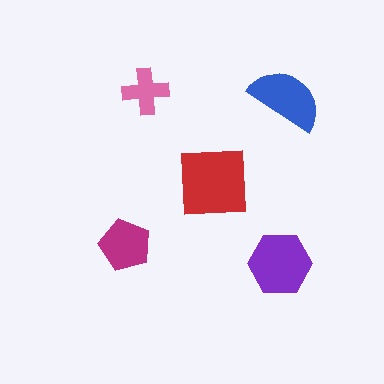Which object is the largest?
The red square.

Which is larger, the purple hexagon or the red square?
The red square.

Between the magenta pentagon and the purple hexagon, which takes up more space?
The purple hexagon.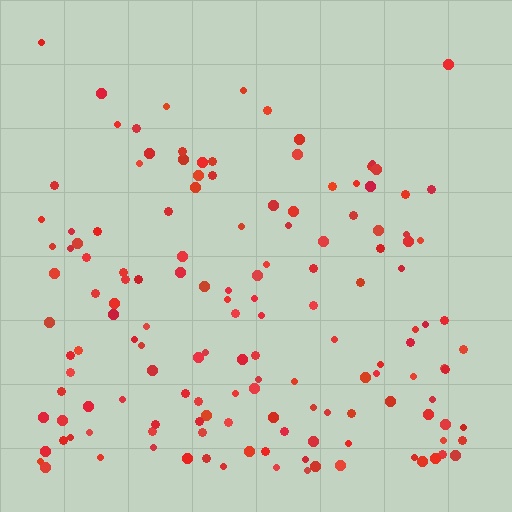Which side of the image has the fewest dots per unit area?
The top.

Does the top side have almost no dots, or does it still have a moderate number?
Still a moderate number, just noticeably fewer than the bottom.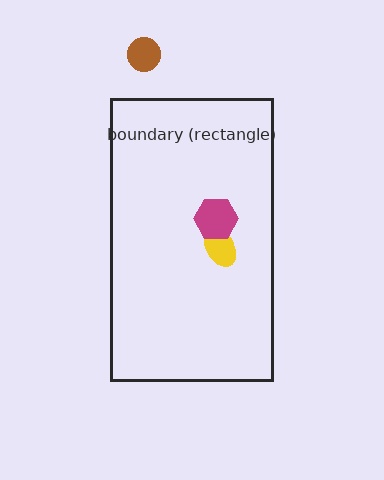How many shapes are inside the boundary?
2 inside, 1 outside.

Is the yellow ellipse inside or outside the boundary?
Inside.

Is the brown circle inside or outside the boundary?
Outside.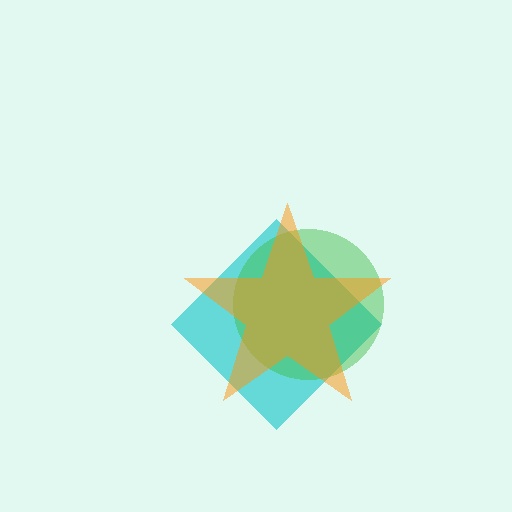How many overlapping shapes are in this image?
There are 3 overlapping shapes in the image.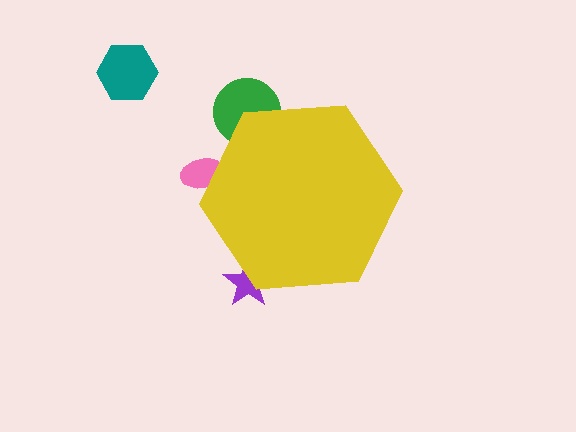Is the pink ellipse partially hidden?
Yes, the pink ellipse is partially hidden behind the yellow hexagon.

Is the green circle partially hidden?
Yes, the green circle is partially hidden behind the yellow hexagon.